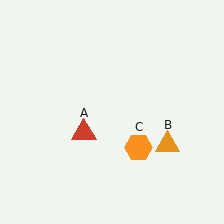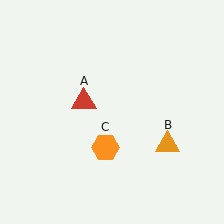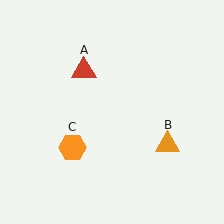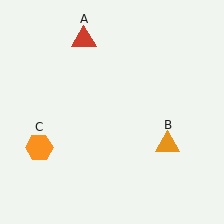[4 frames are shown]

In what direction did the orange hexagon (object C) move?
The orange hexagon (object C) moved left.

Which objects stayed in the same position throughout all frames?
Orange triangle (object B) remained stationary.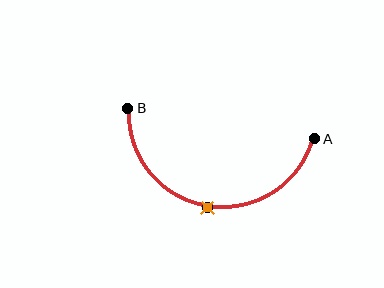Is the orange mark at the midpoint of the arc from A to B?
Yes. The orange mark lies on the arc at equal arc-length from both A and B — it is the arc midpoint.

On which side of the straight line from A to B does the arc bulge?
The arc bulges below the straight line connecting A and B.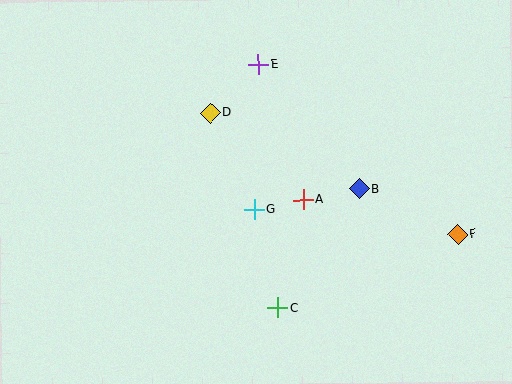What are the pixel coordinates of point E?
Point E is at (258, 64).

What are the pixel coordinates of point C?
Point C is at (278, 307).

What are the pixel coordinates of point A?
Point A is at (303, 200).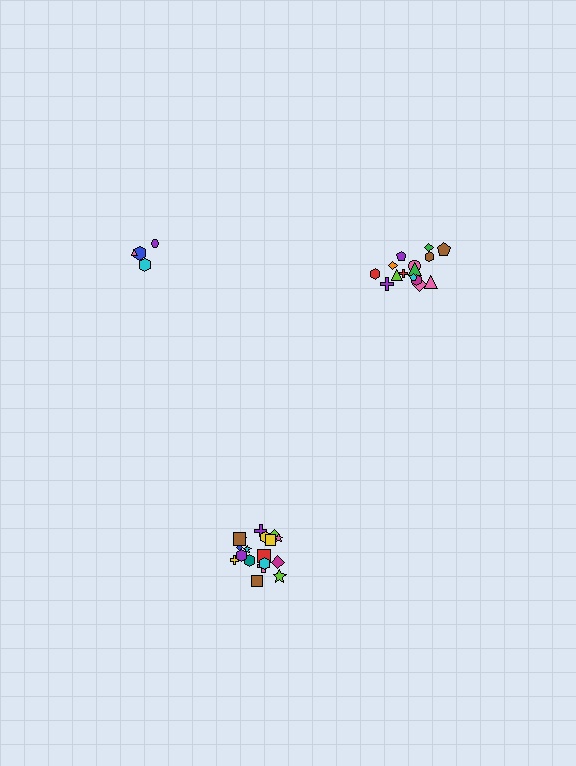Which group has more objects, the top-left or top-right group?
The top-right group.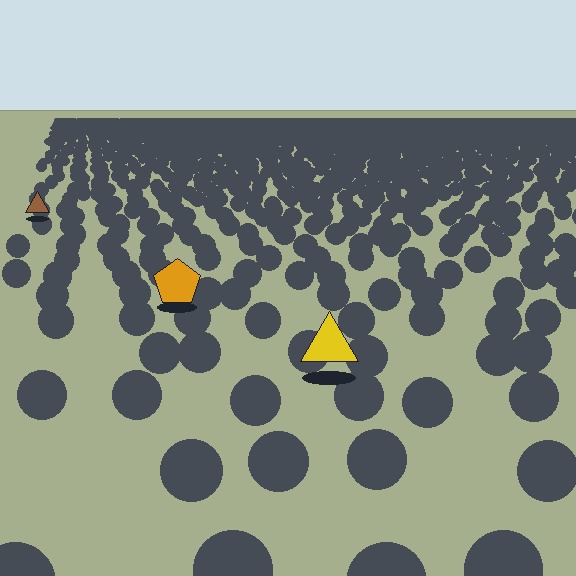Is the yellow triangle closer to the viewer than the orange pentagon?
Yes. The yellow triangle is closer — you can tell from the texture gradient: the ground texture is coarser near it.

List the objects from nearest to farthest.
From nearest to farthest: the yellow triangle, the orange pentagon, the brown triangle.